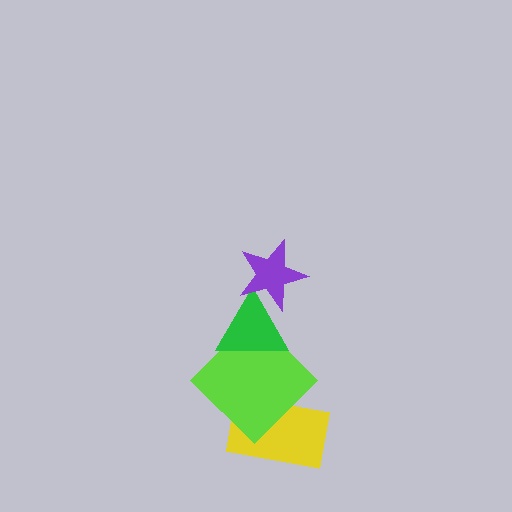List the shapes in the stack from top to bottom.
From top to bottom: the purple star, the green triangle, the lime diamond, the yellow rectangle.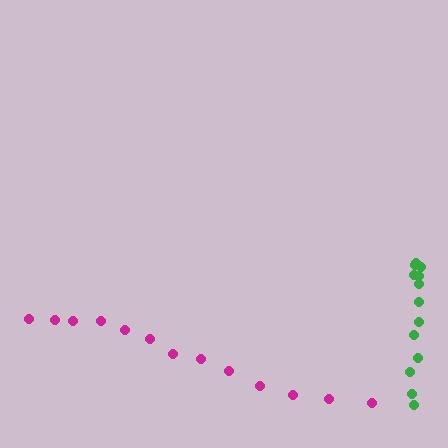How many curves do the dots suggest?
There are 2 distinct paths.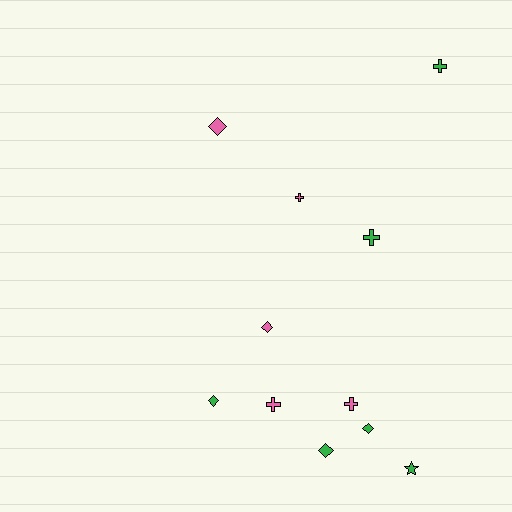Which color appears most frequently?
Green, with 6 objects.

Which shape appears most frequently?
Cross, with 5 objects.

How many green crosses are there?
There are 2 green crosses.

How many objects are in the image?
There are 11 objects.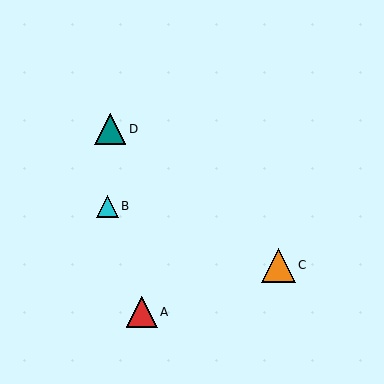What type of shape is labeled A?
Shape A is a red triangle.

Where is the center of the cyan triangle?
The center of the cyan triangle is at (108, 206).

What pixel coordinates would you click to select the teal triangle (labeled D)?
Click at (110, 129) to select the teal triangle D.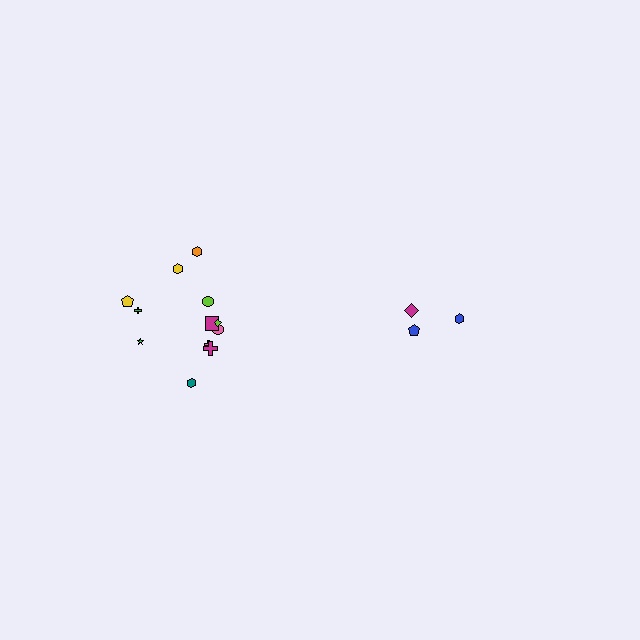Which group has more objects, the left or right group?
The left group.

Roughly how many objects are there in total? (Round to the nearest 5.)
Roughly 15 objects in total.